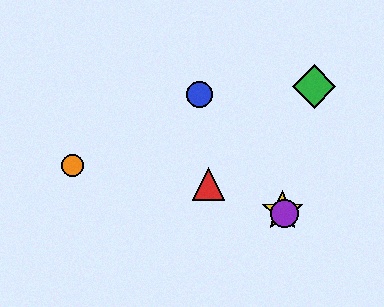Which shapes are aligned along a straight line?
The blue circle, the yellow star, the purple circle are aligned along a straight line.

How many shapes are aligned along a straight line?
3 shapes (the blue circle, the yellow star, the purple circle) are aligned along a straight line.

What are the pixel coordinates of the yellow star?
The yellow star is at (282, 211).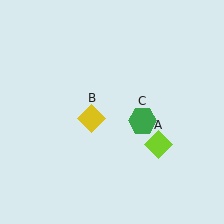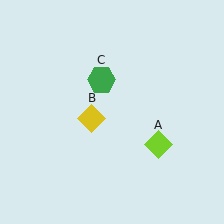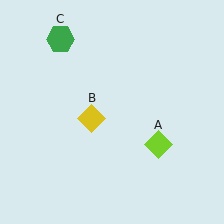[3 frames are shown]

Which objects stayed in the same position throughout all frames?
Lime diamond (object A) and yellow diamond (object B) remained stationary.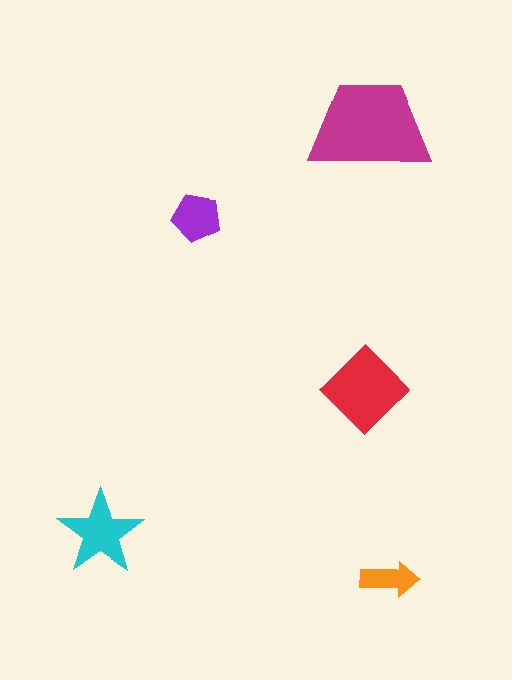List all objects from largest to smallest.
The magenta trapezoid, the red diamond, the cyan star, the purple pentagon, the orange arrow.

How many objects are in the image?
There are 5 objects in the image.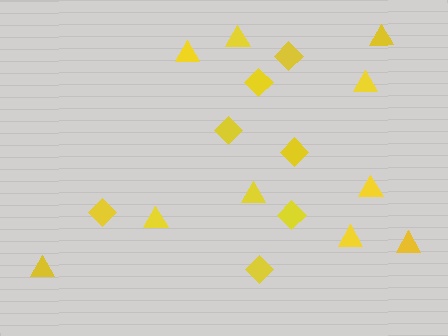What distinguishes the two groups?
There are 2 groups: one group of diamonds (7) and one group of triangles (10).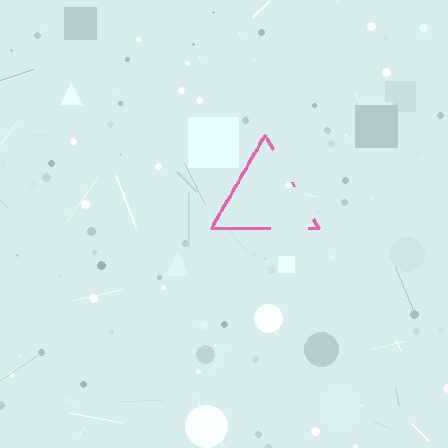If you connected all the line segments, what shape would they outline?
They would outline a triangle.